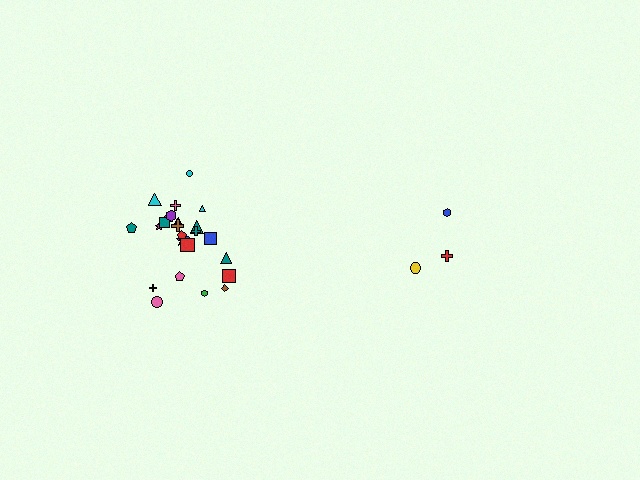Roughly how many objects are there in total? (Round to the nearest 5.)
Roughly 30 objects in total.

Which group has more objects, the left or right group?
The left group.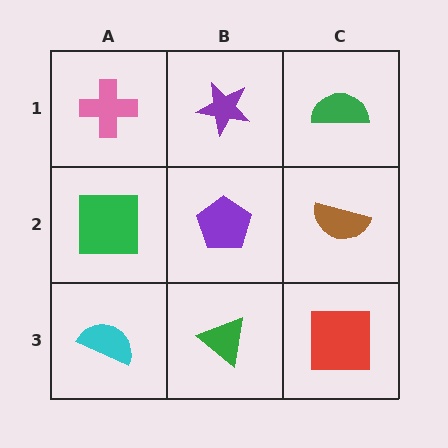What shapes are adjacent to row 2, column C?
A green semicircle (row 1, column C), a red square (row 3, column C), a purple pentagon (row 2, column B).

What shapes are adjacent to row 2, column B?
A purple star (row 1, column B), a green triangle (row 3, column B), a green square (row 2, column A), a brown semicircle (row 2, column C).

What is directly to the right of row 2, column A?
A purple pentagon.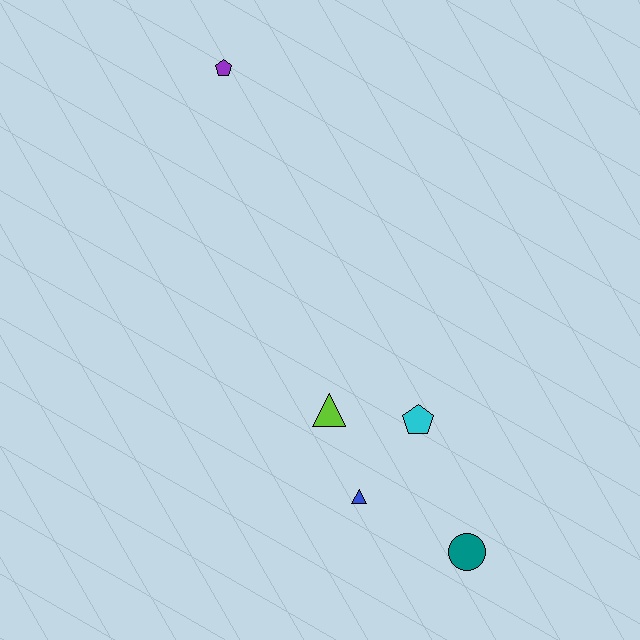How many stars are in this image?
There are no stars.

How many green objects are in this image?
There are no green objects.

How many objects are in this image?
There are 5 objects.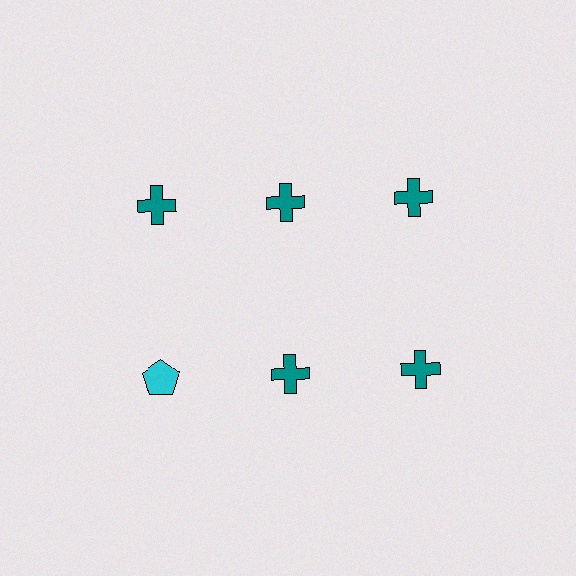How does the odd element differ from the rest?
It differs in both color (cyan instead of teal) and shape (pentagon instead of cross).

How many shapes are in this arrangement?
There are 6 shapes arranged in a grid pattern.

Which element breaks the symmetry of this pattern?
The cyan pentagon in the second row, leftmost column breaks the symmetry. All other shapes are teal crosses.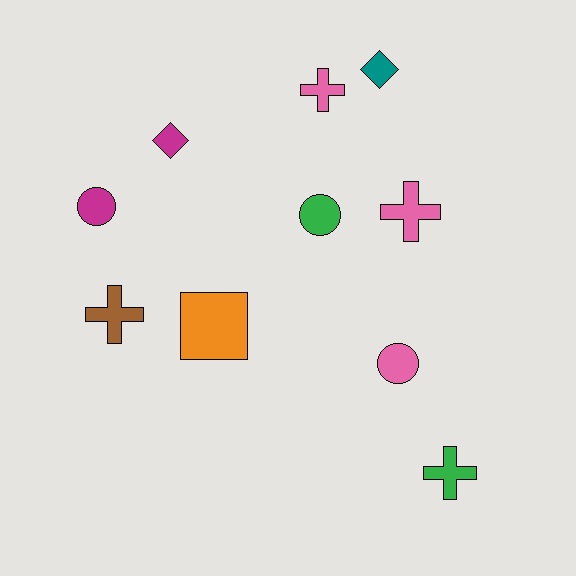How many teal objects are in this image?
There is 1 teal object.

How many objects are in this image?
There are 10 objects.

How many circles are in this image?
There are 3 circles.